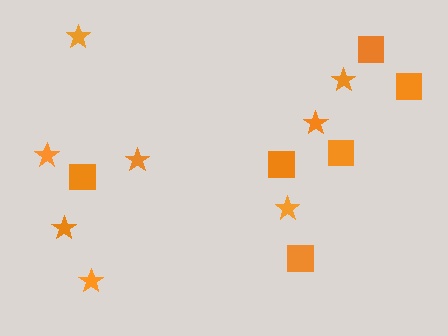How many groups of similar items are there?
There are 2 groups: one group of squares (6) and one group of stars (8).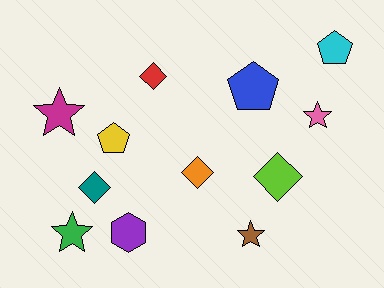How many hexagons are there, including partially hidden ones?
There is 1 hexagon.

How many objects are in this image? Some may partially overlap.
There are 12 objects.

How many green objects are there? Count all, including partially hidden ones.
There is 1 green object.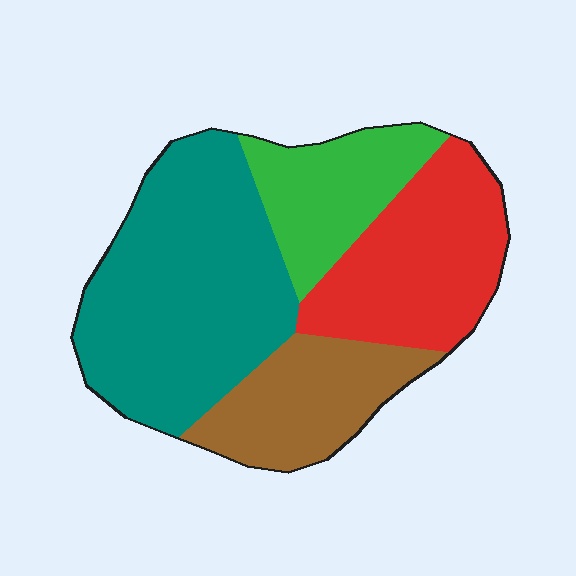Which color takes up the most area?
Teal, at roughly 40%.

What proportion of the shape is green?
Green takes up about one sixth (1/6) of the shape.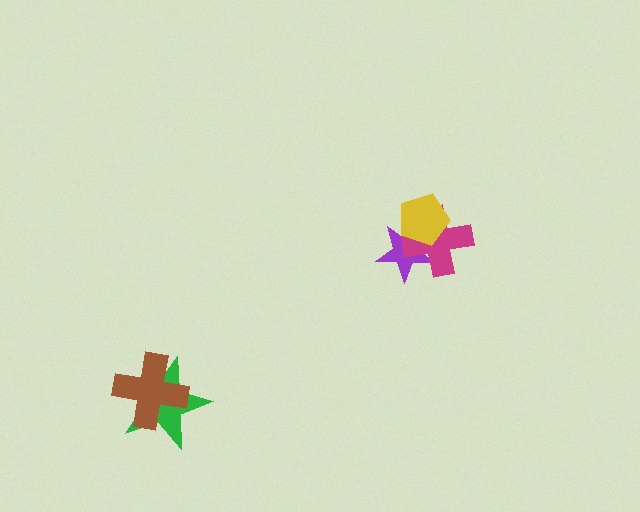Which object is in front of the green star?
The brown cross is in front of the green star.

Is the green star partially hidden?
Yes, it is partially covered by another shape.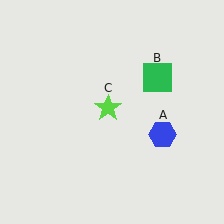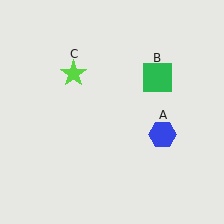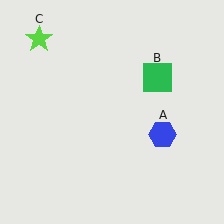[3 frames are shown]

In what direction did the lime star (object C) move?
The lime star (object C) moved up and to the left.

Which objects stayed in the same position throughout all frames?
Blue hexagon (object A) and green square (object B) remained stationary.